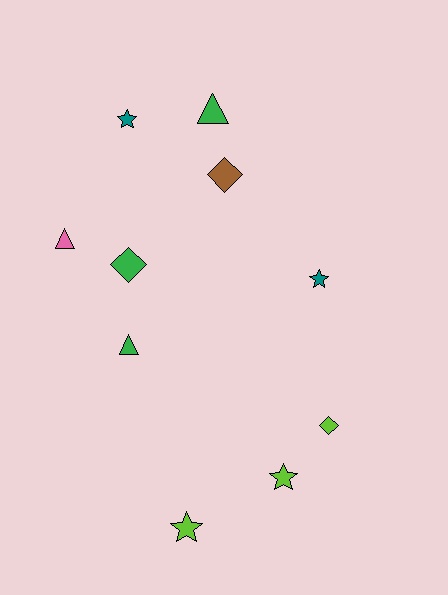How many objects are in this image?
There are 10 objects.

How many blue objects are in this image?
There are no blue objects.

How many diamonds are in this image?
There are 3 diamonds.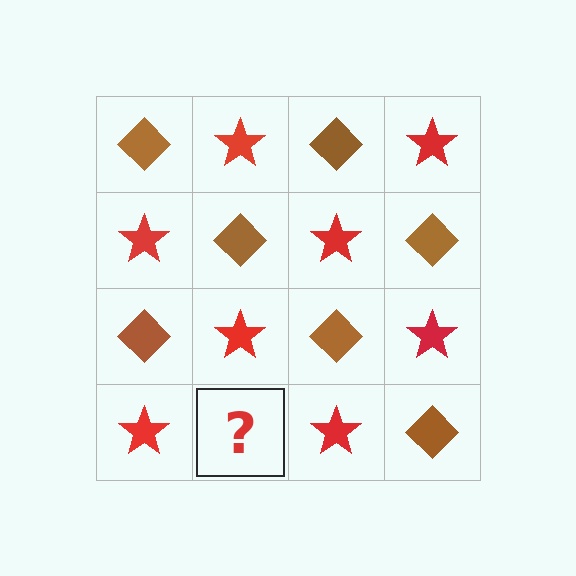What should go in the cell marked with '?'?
The missing cell should contain a brown diamond.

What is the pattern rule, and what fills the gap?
The rule is that it alternates brown diamond and red star in a checkerboard pattern. The gap should be filled with a brown diamond.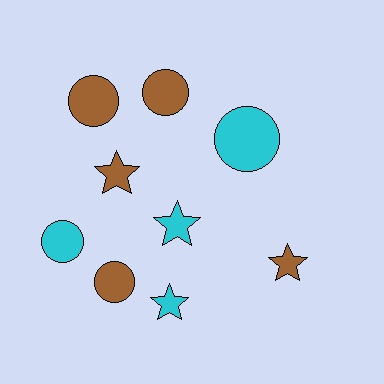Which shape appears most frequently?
Circle, with 5 objects.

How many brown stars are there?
There are 2 brown stars.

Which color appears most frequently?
Brown, with 5 objects.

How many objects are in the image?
There are 9 objects.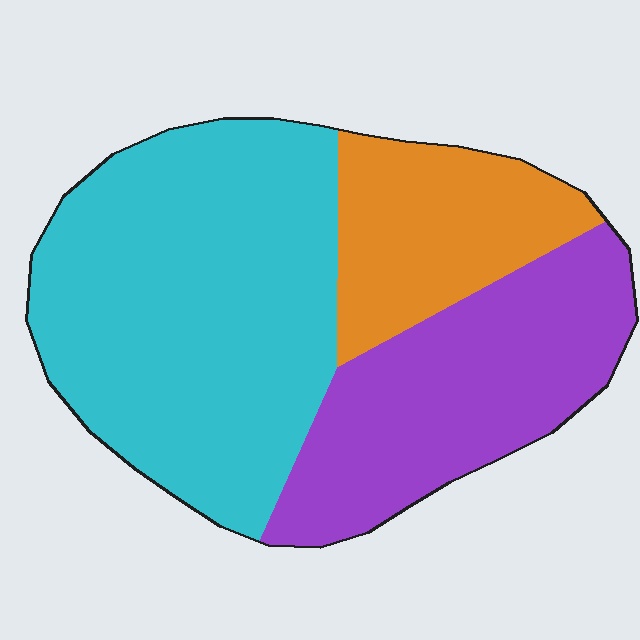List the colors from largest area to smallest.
From largest to smallest: cyan, purple, orange.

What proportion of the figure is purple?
Purple covers roughly 30% of the figure.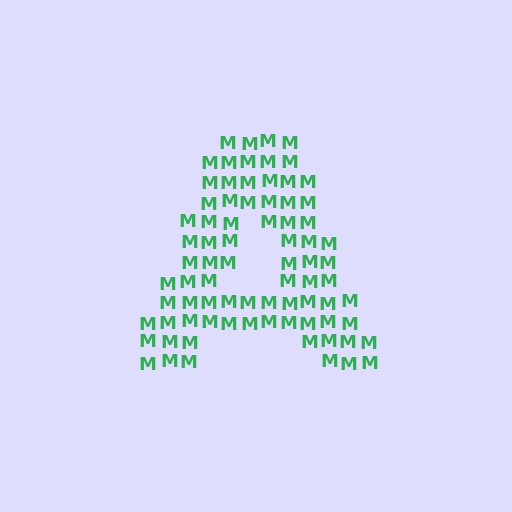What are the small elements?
The small elements are letter M's.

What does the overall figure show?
The overall figure shows the letter A.